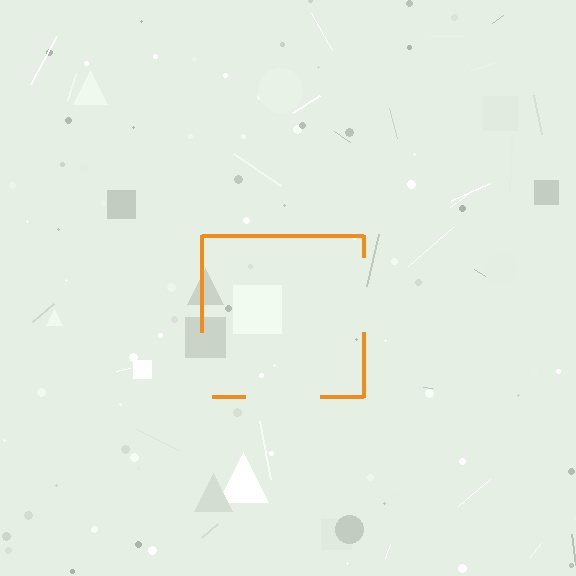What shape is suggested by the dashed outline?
The dashed outline suggests a square.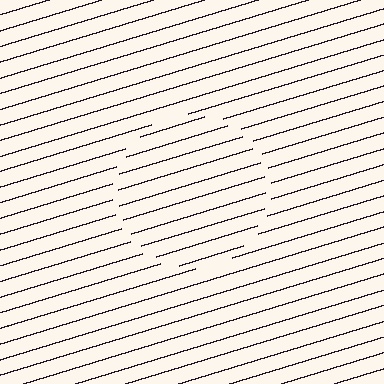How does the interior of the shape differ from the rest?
The interior of the shape contains the same grating, shifted by half a period — the contour is defined by the phase discontinuity where line-ends from the inner and outer gratings abut.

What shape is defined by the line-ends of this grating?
An illusory circle. The interior of the shape contains the same grating, shifted by half a period — the contour is defined by the phase discontinuity where line-ends from the inner and outer gratings abut.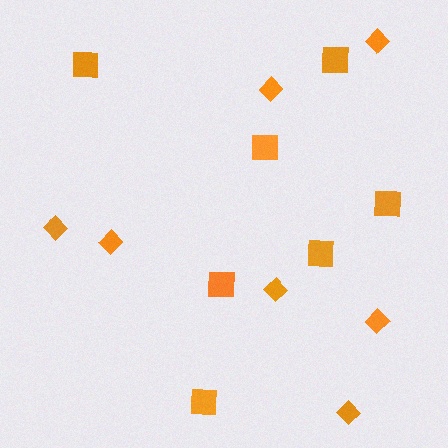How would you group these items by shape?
There are 2 groups: one group of squares (7) and one group of diamonds (7).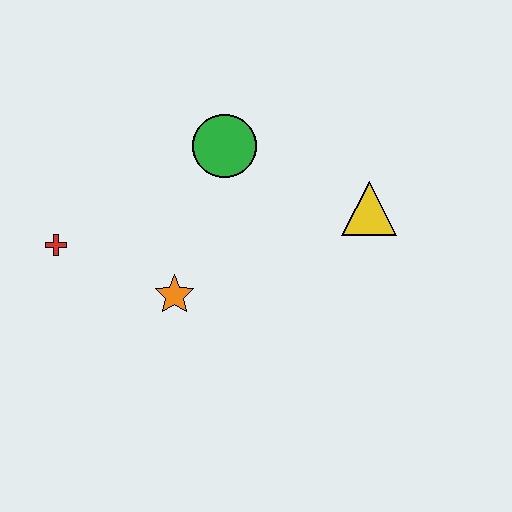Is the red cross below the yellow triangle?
Yes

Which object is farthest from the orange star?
The yellow triangle is farthest from the orange star.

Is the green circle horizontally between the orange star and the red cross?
No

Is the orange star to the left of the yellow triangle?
Yes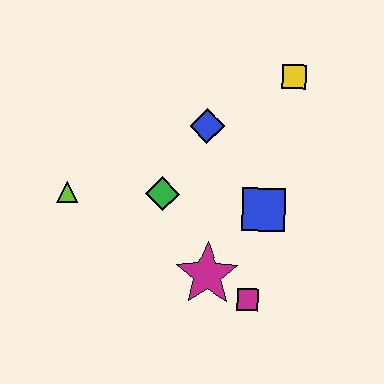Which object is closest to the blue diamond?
The green diamond is closest to the blue diamond.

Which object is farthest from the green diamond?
The yellow square is farthest from the green diamond.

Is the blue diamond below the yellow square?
Yes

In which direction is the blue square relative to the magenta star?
The blue square is above the magenta star.